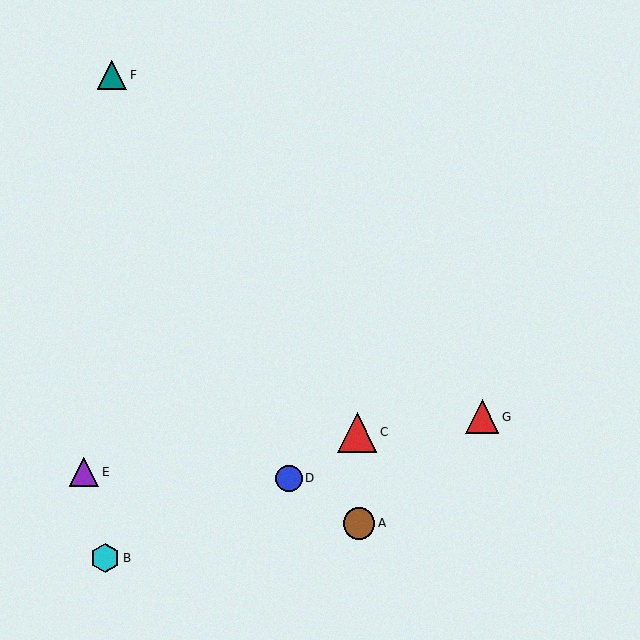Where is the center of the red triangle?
The center of the red triangle is at (357, 432).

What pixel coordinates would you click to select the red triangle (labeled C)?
Click at (357, 432) to select the red triangle C.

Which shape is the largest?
The red triangle (labeled C) is the largest.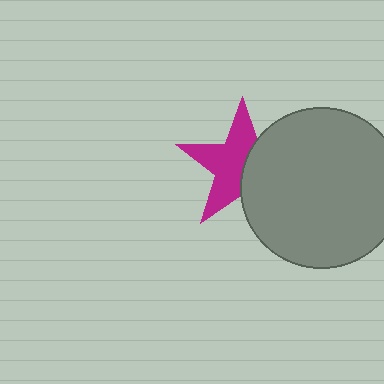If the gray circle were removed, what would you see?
You would see the complete magenta star.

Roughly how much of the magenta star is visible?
About half of it is visible (roughly 58%).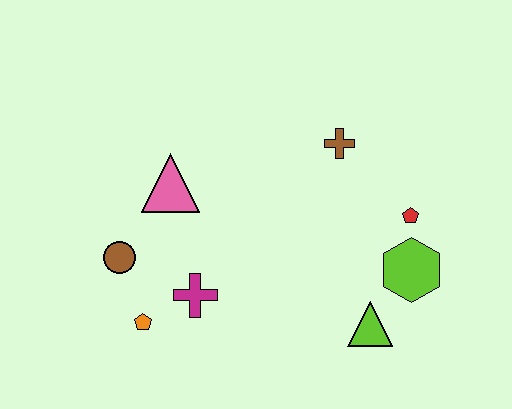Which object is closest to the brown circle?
The orange pentagon is closest to the brown circle.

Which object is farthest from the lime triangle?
The brown circle is farthest from the lime triangle.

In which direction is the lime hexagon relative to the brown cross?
The lime hexagon is below the brown cross.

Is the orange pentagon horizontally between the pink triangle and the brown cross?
No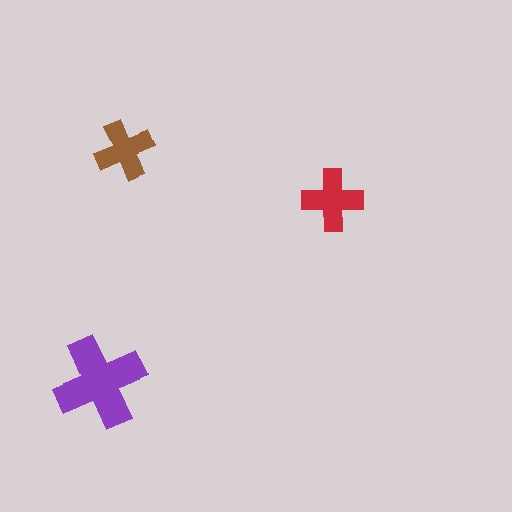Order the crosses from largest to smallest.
the purple one, the red one, the brown one.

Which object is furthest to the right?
The red cross is rightmost.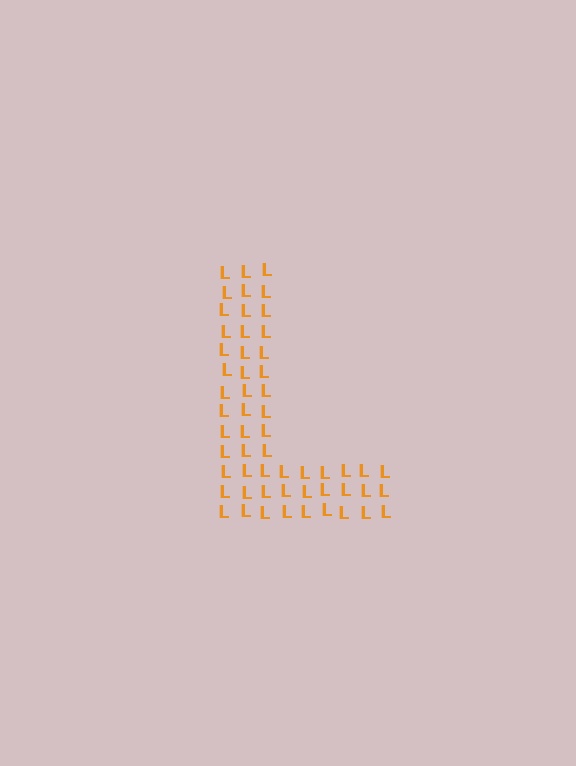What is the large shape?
The large shape is the letter L.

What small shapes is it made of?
It is made of small letter L's.